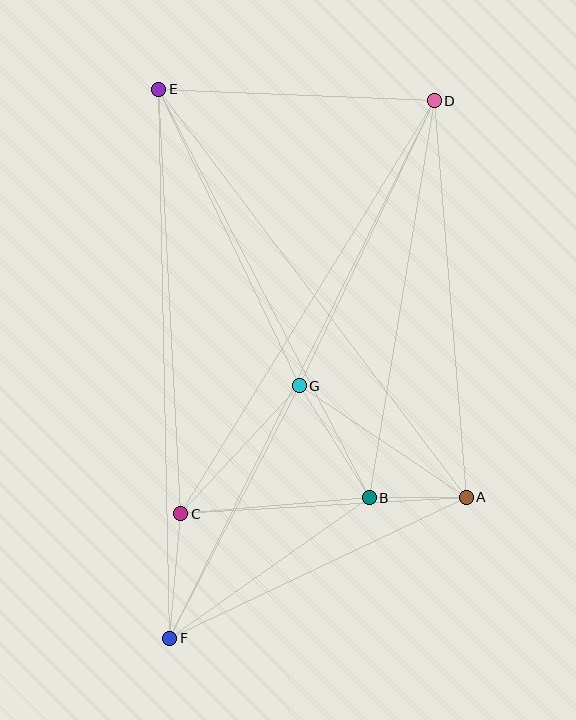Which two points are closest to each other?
Points A and B are closest to each other.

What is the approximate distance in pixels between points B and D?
The distance between B and D is approximately 402 pixels.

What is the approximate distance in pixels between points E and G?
The distance between E and G is approximately 328 pixels.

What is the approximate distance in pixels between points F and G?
The distance between F and G is approximately 284 pixels.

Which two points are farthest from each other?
Points D and F are farthest from each other.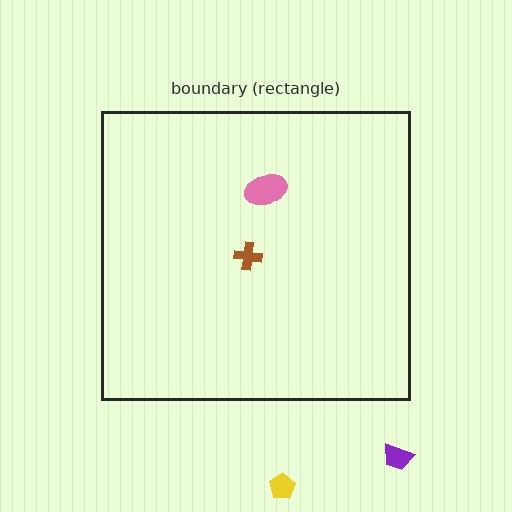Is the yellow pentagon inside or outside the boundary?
Outside.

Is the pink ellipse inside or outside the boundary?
Inside.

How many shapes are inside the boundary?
2 inside, 2 outside.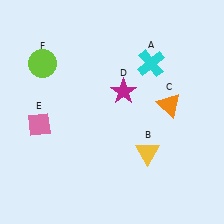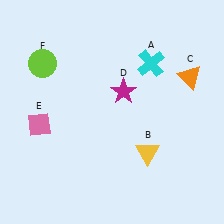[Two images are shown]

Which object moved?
The orange triangle (C) moved up.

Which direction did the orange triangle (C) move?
The orange triangle (C) moved up.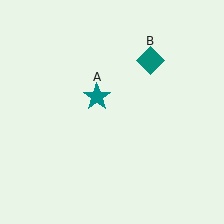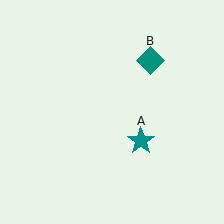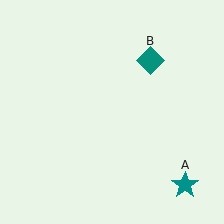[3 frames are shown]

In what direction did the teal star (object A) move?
The teal star (object A) moved down and to the right.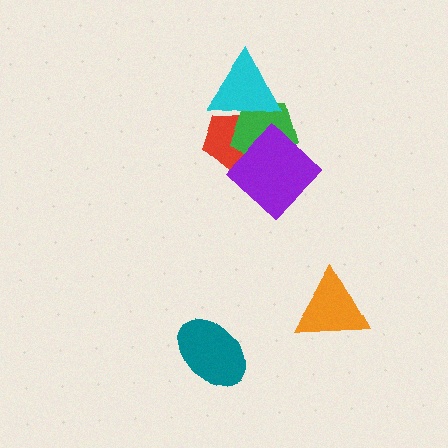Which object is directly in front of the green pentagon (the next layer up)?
The cyan triangle is directly in front of the green pentagon.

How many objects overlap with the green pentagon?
3 objects overlap with the green pentagon.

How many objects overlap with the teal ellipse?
0 objects overlap with the teal ellipse.